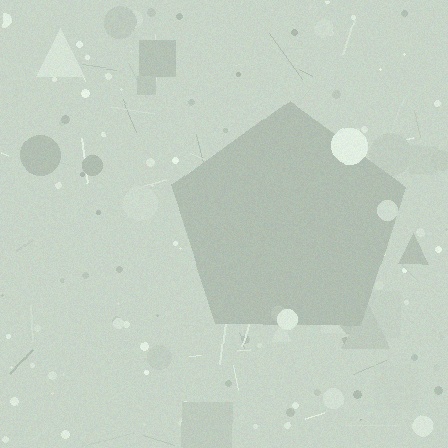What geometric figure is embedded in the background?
A pentagon is embedded in the background.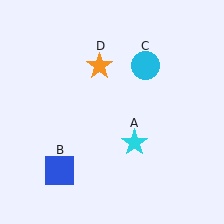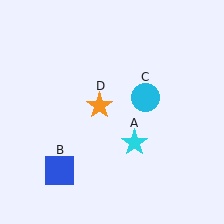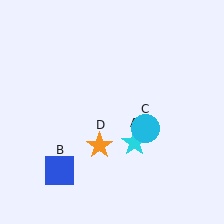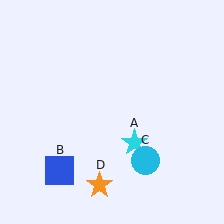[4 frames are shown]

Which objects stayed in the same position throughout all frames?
Cyan star (object A) and blue square (object B) remained stationary.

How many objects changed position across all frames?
2 objects changed position: cyan circle (object C), orange star (object D).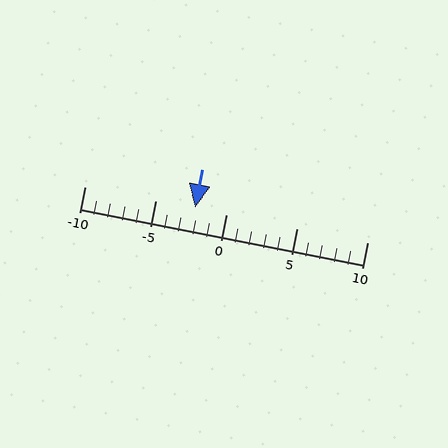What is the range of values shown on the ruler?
The ruler shows values from -10 to 10.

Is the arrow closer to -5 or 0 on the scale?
The arrow is closer to 0.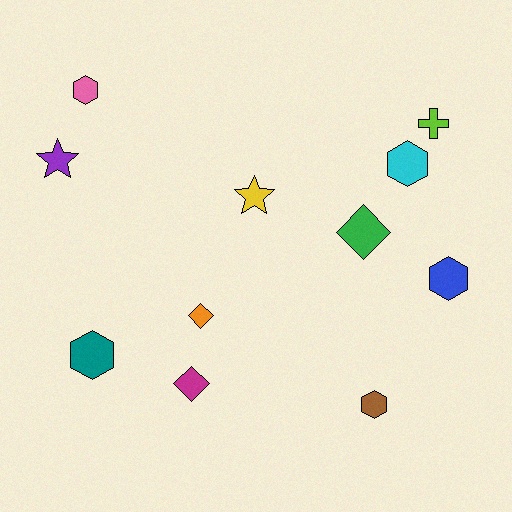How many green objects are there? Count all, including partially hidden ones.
There is 1 green object.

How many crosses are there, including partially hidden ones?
There is 1 cross.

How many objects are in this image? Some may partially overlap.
There are 11 objects.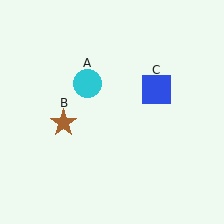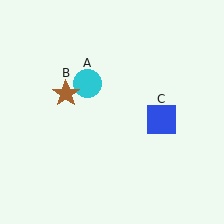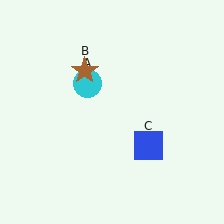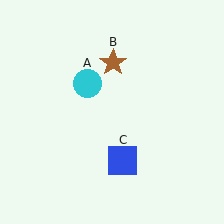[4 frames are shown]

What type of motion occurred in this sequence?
The brown star (object B), blue square (object C) rotated clockwise around the center of the scene.